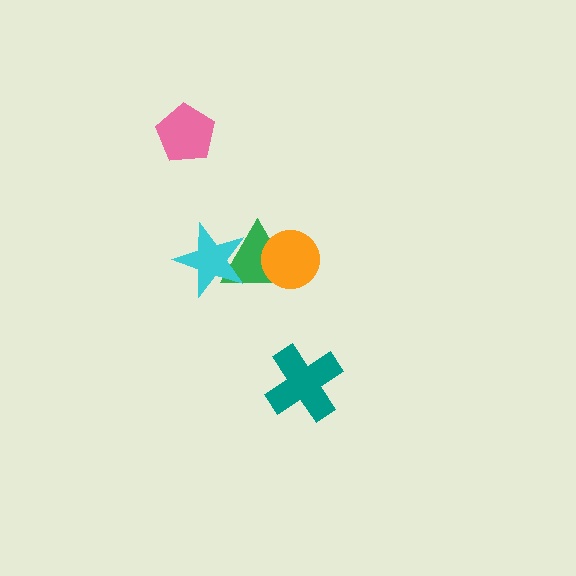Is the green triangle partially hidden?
Yes, it is partially covered by another shape.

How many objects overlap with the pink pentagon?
0 objects overlap with the pink pentagon.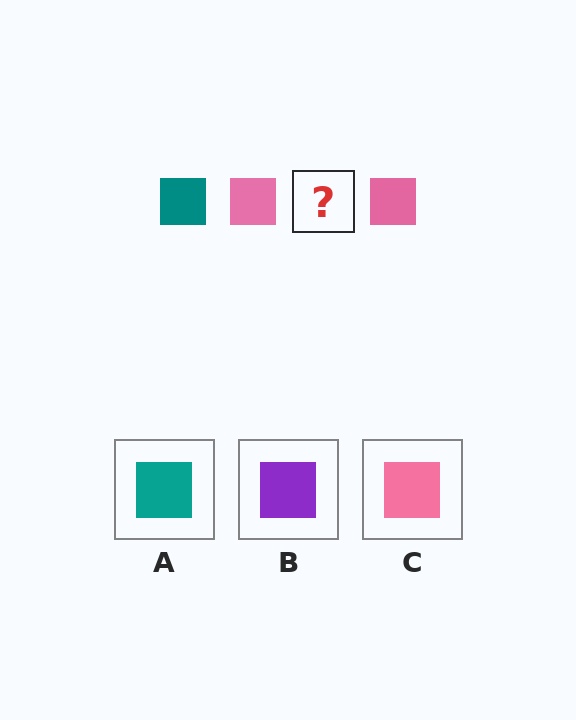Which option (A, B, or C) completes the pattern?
A.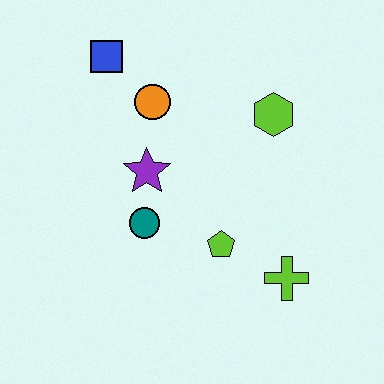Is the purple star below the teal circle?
No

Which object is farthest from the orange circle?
The lime cross is farthest from the orange circle.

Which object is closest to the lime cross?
The lime pentagon is closest to the lime cross.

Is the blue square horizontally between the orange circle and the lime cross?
No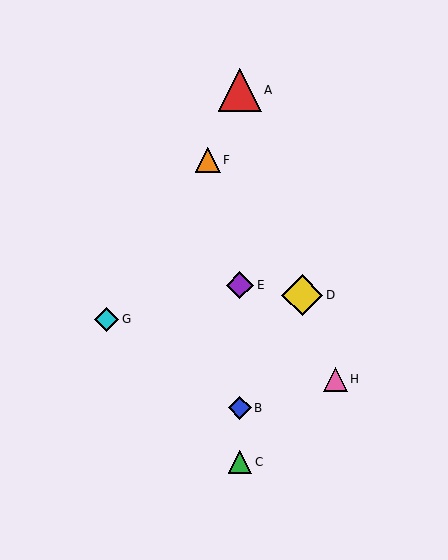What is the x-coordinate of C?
Object C is at x≈240.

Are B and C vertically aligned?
Yes, both are at x≈240.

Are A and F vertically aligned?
No, A is at x≈240 and F is at x≈208.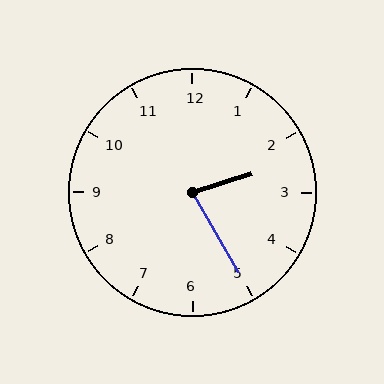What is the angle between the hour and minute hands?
Approximately 78 degrees.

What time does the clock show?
2:25.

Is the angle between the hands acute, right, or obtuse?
It is acute.